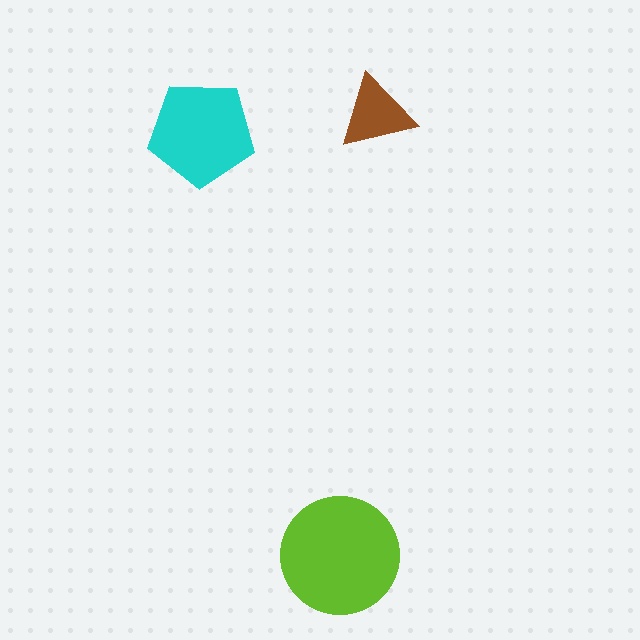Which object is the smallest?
The brown triangle.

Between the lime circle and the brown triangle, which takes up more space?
The lime circle.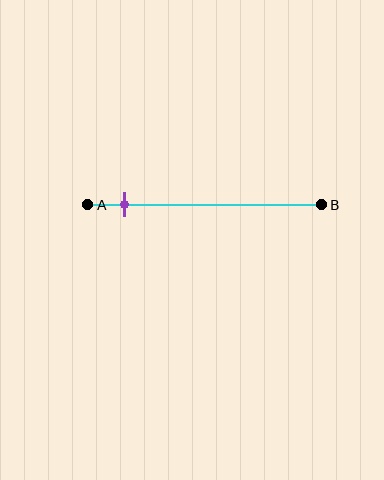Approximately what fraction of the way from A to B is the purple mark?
The purple mark is approximately 15% of the way from A to B.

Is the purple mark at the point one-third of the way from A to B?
No, the mark is at about 15% from A, not at the 33% one-third point.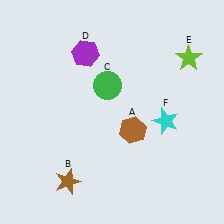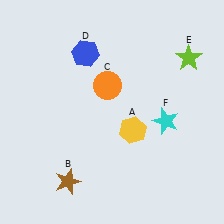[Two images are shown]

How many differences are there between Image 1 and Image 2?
There are 3 differences between the two images.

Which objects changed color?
A changed from brown to yellow. C changed from green to orange. D changed from purple to blue.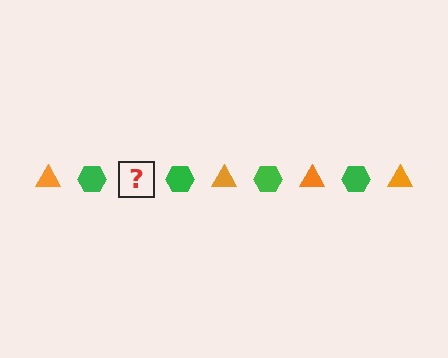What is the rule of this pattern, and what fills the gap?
The rule is that the pattern alternates between orange triangle and green hexagon. The gap should be filled with an orange triangle.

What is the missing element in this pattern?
The missing element is an orange triangle.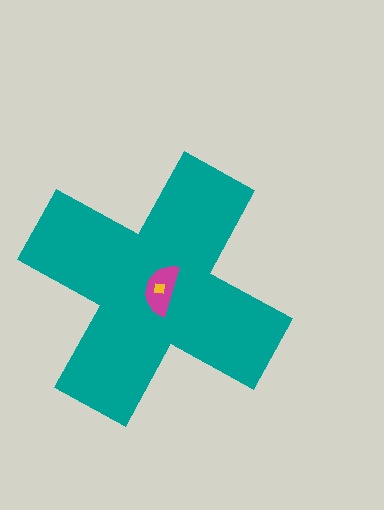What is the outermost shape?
The teal cross.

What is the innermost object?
The yellow square.